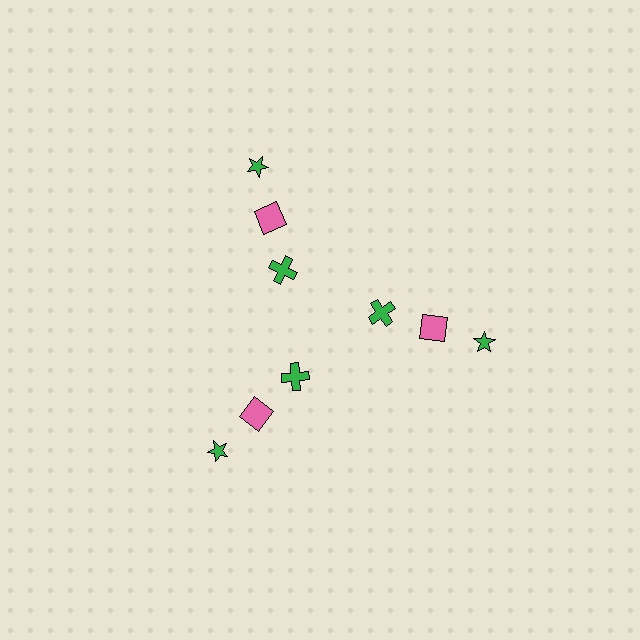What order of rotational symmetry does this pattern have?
This pattern has 3-fold rotational symmetry.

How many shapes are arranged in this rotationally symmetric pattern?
There are 9 shapes, arranged in 3 groups of 3.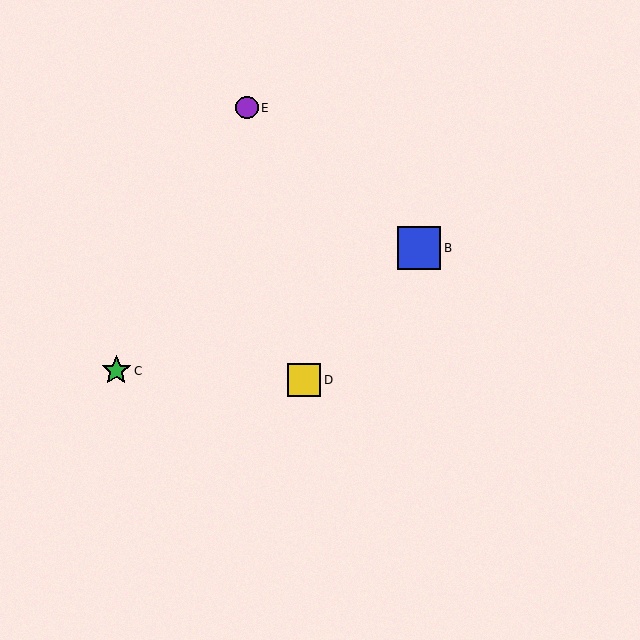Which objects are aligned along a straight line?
Objects A, B, C are aligned along a straight line.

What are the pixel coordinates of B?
Object B is at (419, 248).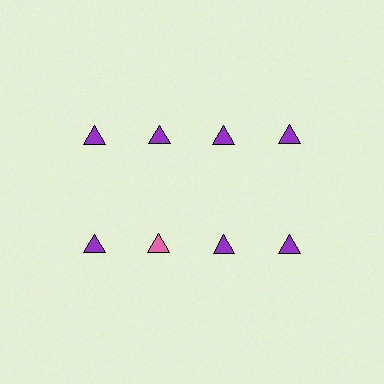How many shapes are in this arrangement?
There are 8 shapes arranged in a grid pattern.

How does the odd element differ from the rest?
It has a different color: pink instead of purple.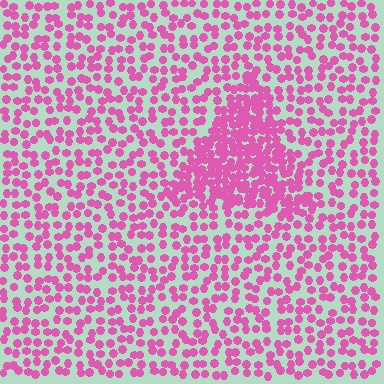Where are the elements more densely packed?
The elements are more densely packed inside the triangle boundary.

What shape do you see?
I see a triangle.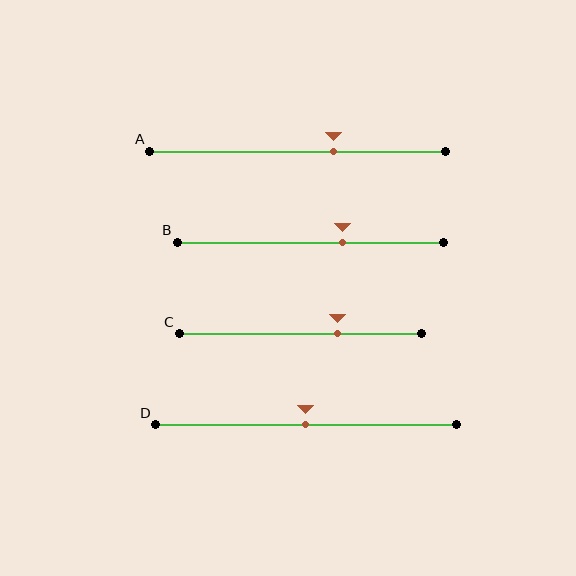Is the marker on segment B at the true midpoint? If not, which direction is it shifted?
No, the marker on segment B is shifted to the right by about 12% of the segment length.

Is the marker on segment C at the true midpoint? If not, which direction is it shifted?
No, the marker on segment C is shifted to the right by about 15% of the segment length.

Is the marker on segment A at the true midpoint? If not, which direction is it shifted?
No, the marker on segment A is shifted to the right by about 12% of the segment length.